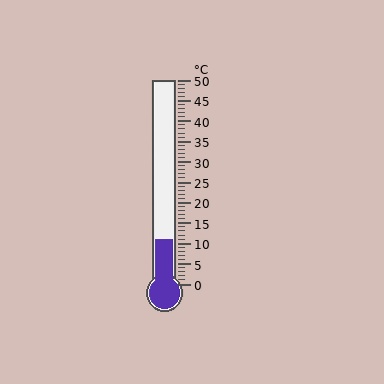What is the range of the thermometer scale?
The thermometer scale ranges from 0°C to 50°C.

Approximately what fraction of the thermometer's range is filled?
The thermometer is filled to approximately 20% of its range.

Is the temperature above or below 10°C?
The temperature is above 10°C.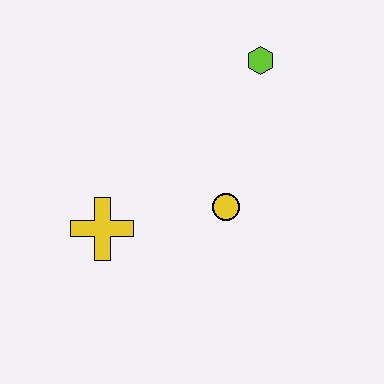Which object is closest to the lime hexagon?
The yellow circle is closest to the lime hexagon.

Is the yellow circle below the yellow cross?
No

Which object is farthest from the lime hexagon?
The yellow cross is farthest from the lime hexagon.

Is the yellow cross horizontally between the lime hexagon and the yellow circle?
No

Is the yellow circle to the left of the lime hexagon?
Yes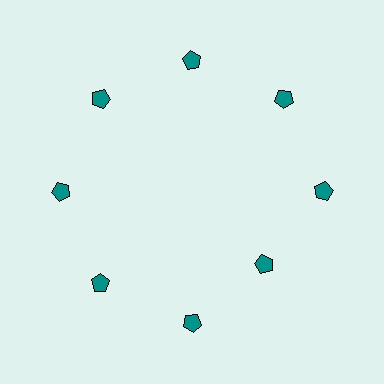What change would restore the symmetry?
The symmetry would be restored by moving it outward, back onto the ring so that all 8 pentagons sit at equal angles and equal distance from the center.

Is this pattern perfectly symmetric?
No. The 8 teal pentagons are arranged in a ring, but one element near the 4 o'clock position is pulled inward toward the center, breaking the 8-fold rotational symmetry.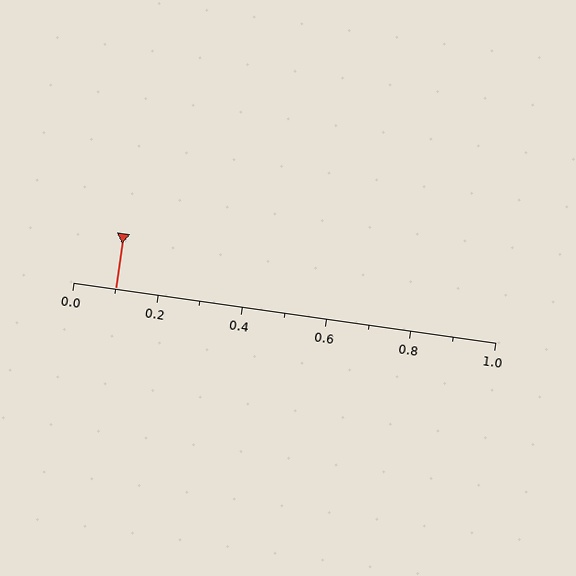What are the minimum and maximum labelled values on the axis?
The axis runs from 0.0 to 1.0.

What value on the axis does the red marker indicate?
The marker indicates approximately 0.1.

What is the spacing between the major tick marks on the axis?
The major ticks are spaced 0.2 apart.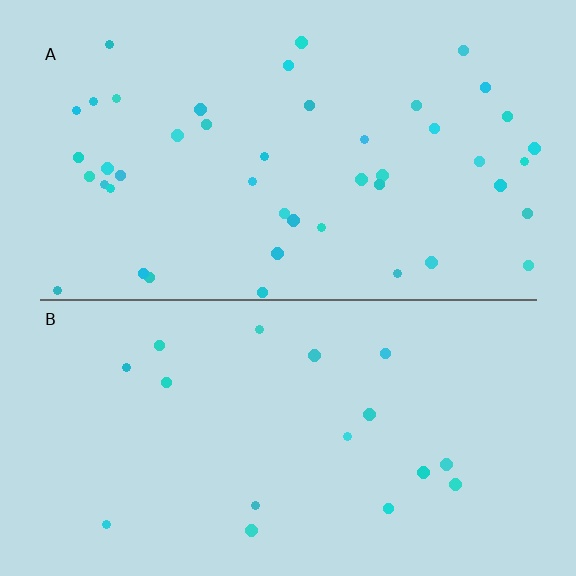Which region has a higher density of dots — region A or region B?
A (the top).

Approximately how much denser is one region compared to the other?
Approximately 2.6× — region A over region B.